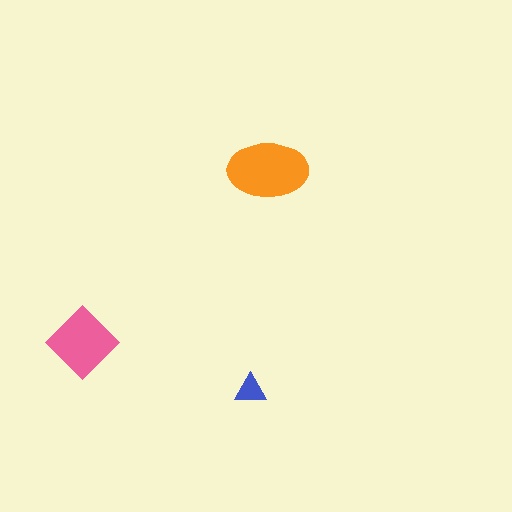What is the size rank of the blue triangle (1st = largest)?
3rd.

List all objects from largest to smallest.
The orange ellipse, the pink diamond, the blue triangle.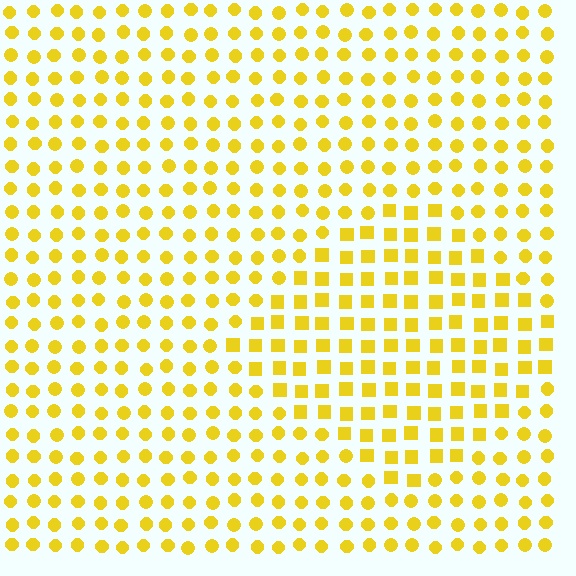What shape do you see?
I see a diamond.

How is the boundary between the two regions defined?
The boundary is defined by a change in element shape: squares inside vs. circles outside. All elements share the same color and spacing.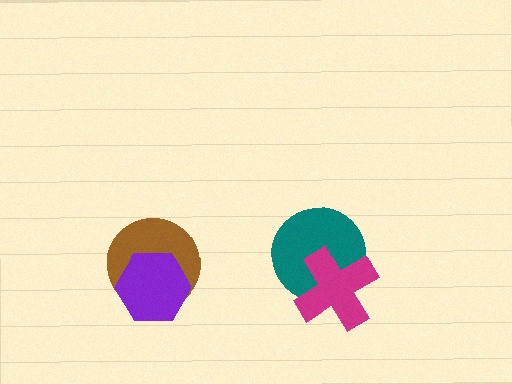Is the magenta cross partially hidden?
No, no other shape covers it.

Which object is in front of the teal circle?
The magenta cross is in front of the teal circle.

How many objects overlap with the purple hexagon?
1 object overlaps with the purple hexagon.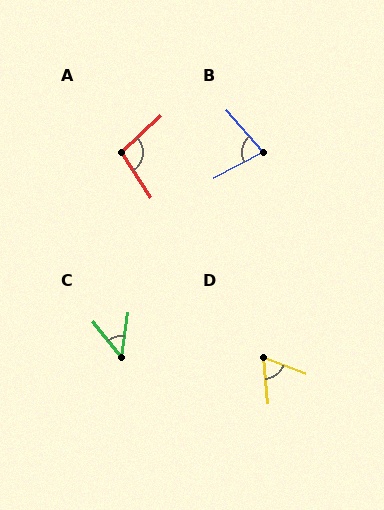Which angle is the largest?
A, at approximately 99 degrees.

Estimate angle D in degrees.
Approximately 64 degrees.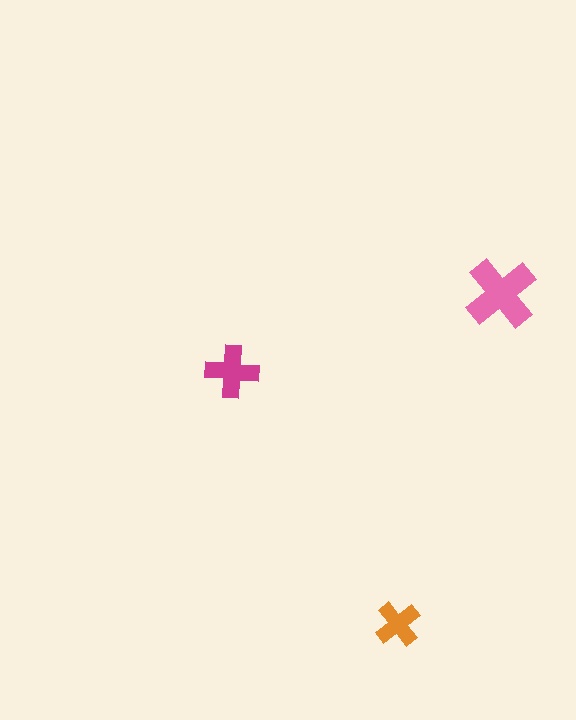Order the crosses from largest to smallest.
the pink one, the magenta one, the orange one.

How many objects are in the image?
There are 3 objects in the image.